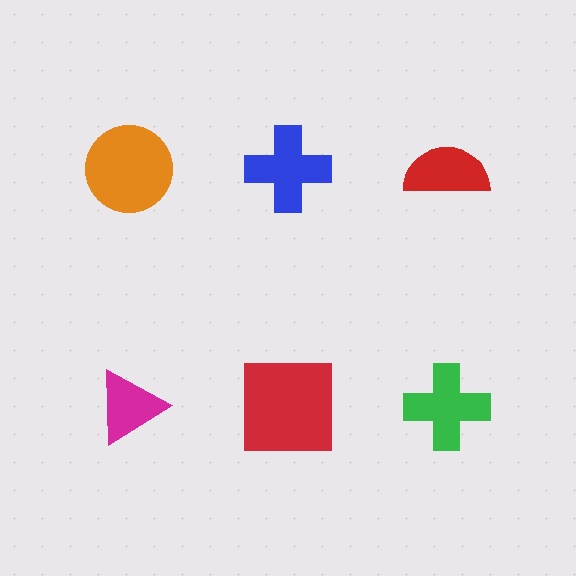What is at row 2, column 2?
A red square.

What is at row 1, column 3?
A red semicircle.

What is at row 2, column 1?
A magenta triangle.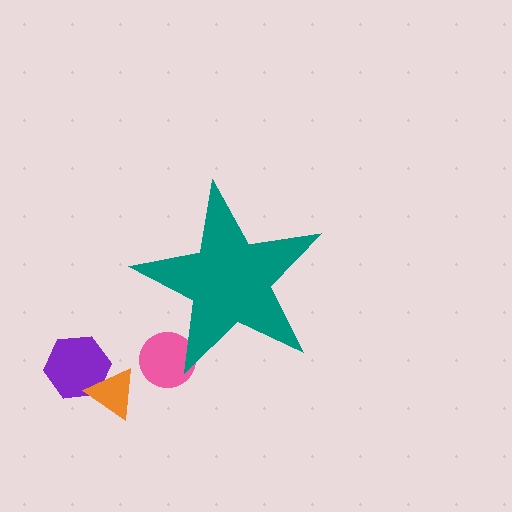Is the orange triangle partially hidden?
No, the orange triangle is fully visible.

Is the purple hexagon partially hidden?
No, the purple hexagon is fully visible.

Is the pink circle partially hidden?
Yes, the pink circle is partially hidden behind the teal star.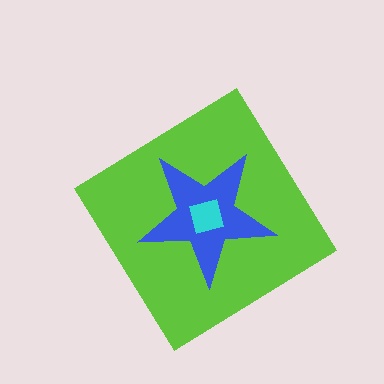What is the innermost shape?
The cyan square.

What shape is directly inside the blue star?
The cyan square.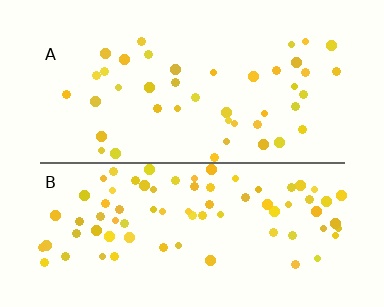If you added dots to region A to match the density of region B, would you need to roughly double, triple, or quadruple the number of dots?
Approximately double.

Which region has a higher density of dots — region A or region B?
B (the bottom).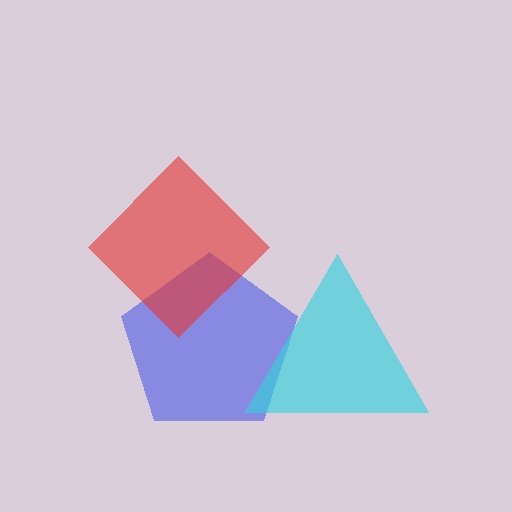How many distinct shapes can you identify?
There are 3 distinct shapes: a blue pentagon, a red diamond, a cyan triangle.